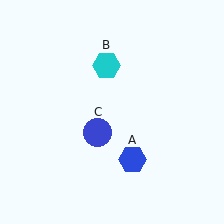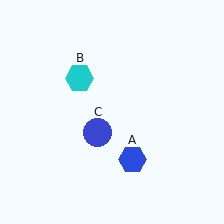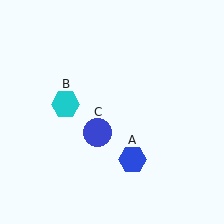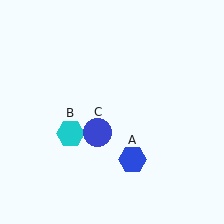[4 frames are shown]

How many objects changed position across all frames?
1 object changed position: cyan hexagon (object B).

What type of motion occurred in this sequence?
The cyan hexagon (object B) rotated counterclockwise around the center of the scene.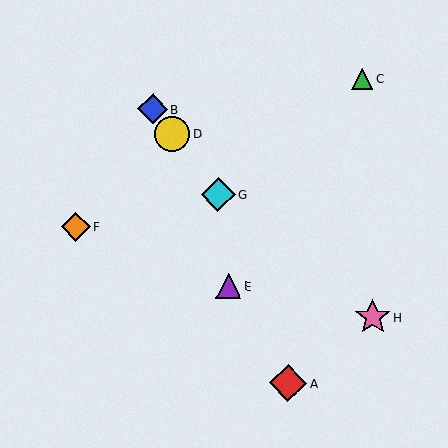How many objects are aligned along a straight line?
3 objects (B, D, G) are aligned along a straight line.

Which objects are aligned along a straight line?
Objects B, D, G are aligned along a straight line.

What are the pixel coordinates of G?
Object G is at (218, 194).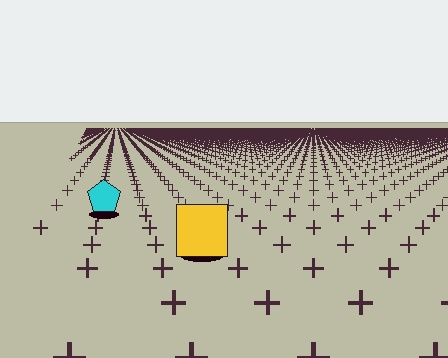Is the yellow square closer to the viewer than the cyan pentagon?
Yes. The yellow square is closer — you can tell from the texture gradient: the ground texture is coarser near it.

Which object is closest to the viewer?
The yellow square is closest. The texture marks near it are larger and more spread out.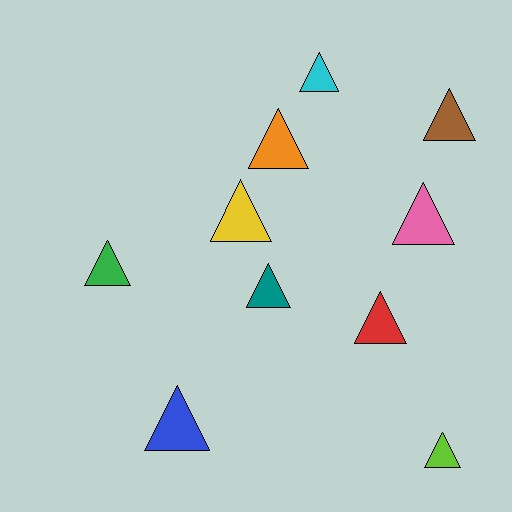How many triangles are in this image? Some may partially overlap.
There are 10 triangles.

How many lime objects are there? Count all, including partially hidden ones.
There is 1 lime object.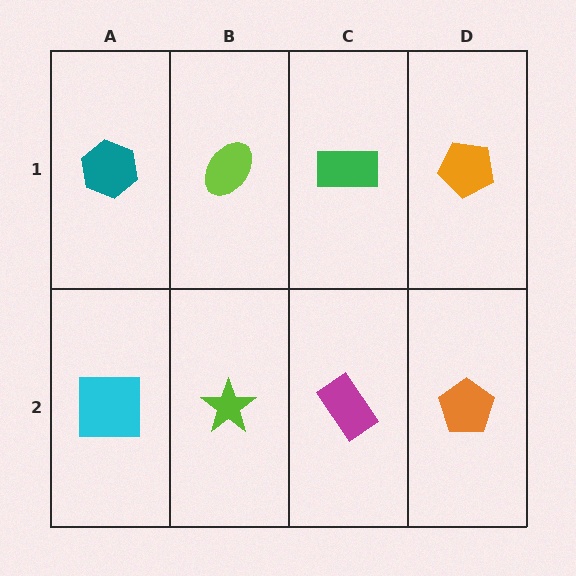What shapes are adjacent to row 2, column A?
A teal hexagon (row 1, column A), a lime star (row 2, column B).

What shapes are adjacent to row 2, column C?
A green rectangle (row 1, column C), a lime star (row 2, column B), an orange pentagon (row 2, column D).